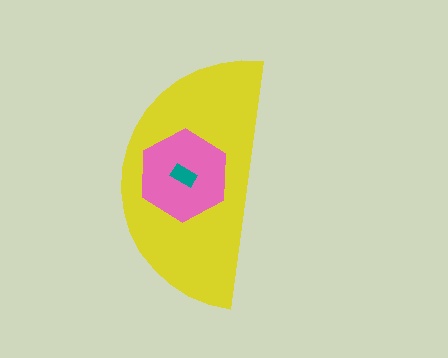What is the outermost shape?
The yellow semicircle.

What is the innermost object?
The teal rectangle.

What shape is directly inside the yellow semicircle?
The pink hexagon.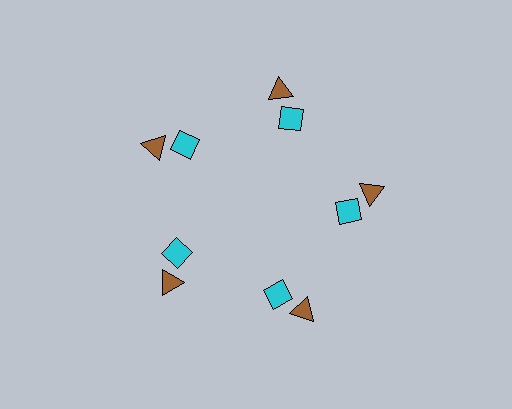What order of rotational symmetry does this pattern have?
This pattern has 5-fold rotational symmetry.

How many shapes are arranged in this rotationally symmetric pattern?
There are 10 shapes, arranged in 5 groups of 2.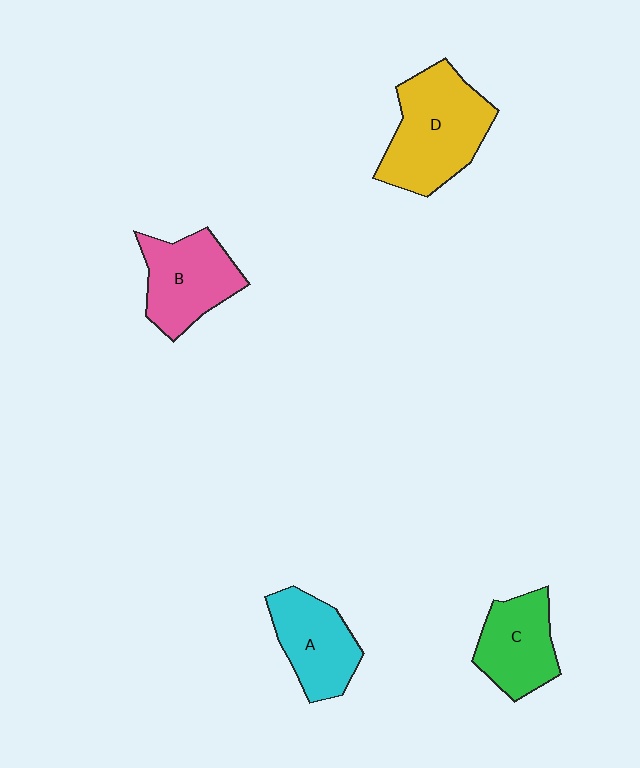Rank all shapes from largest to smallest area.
From largest to smallest: D (yellow), B (pink), A (cyan), C (green).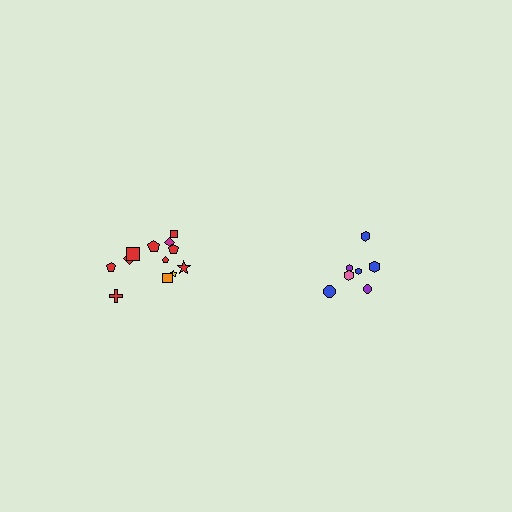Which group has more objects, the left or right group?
The left group.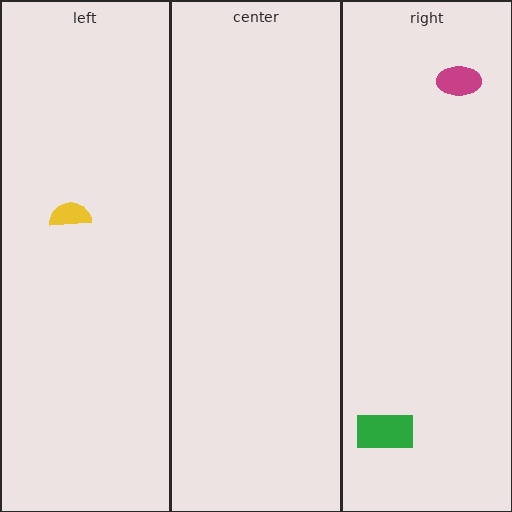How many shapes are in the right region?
2.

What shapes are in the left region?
The yellow semicircle.